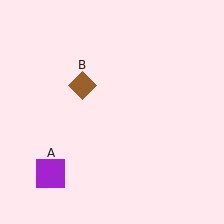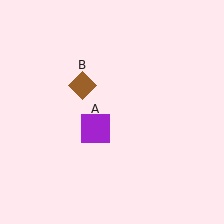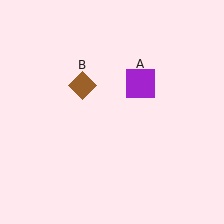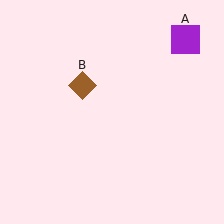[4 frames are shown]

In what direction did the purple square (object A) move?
The purple square (object A) moved up and to the right.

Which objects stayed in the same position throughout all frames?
Brown diamond (object B) remained stationary.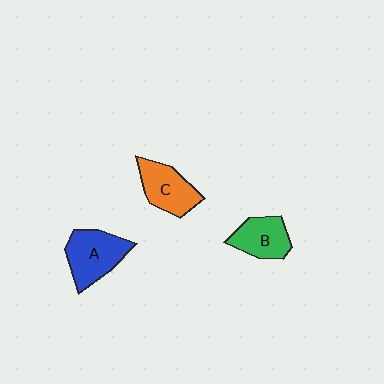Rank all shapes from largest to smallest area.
From largest to smallest: A (blue), C (orange), B (green).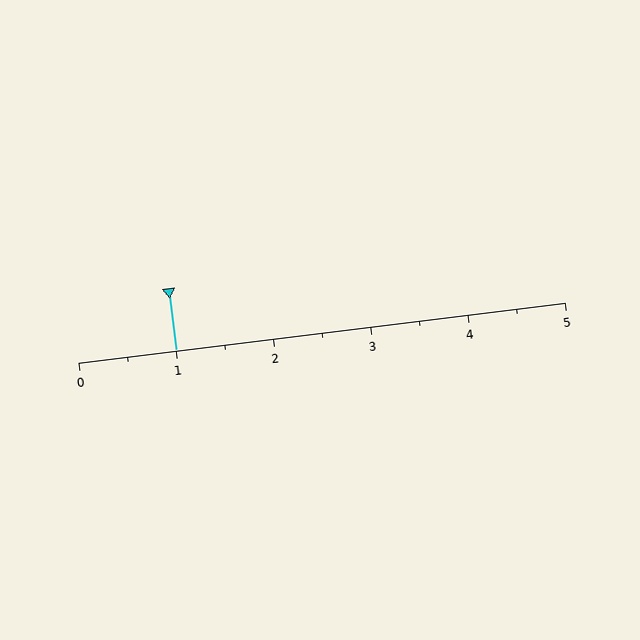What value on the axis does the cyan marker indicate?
The marker indicates approximately 1.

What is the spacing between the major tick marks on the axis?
The major ticks are spaced 1 apart.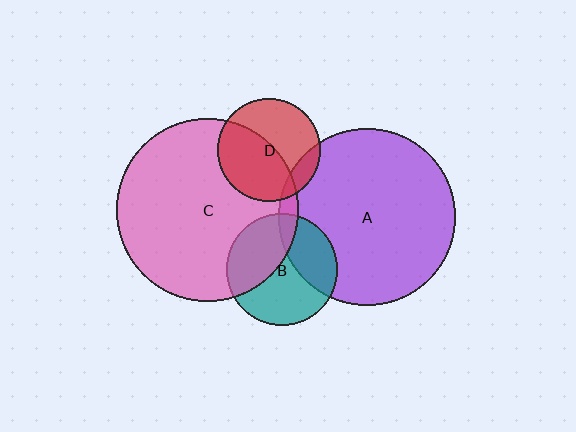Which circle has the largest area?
Circle C (pink).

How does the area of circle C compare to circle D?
Approximately 3.2 times.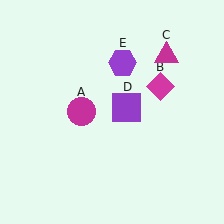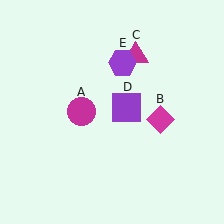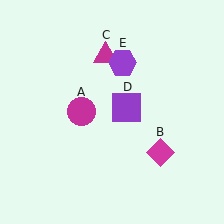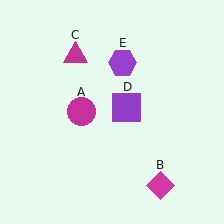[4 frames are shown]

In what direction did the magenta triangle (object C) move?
The magenta triangle (object C) moved left.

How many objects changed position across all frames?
2 objects changed position: magenta diamond (object B), magenta triangle (object C).